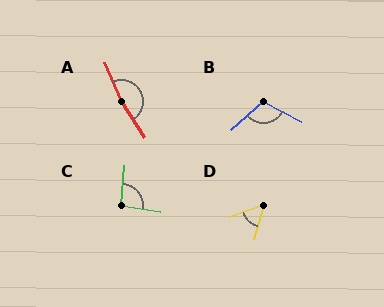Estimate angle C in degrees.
Approximately 93 degrees.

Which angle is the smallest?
D, at approximately 56 degrees.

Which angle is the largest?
A, at approximately 169 degrees.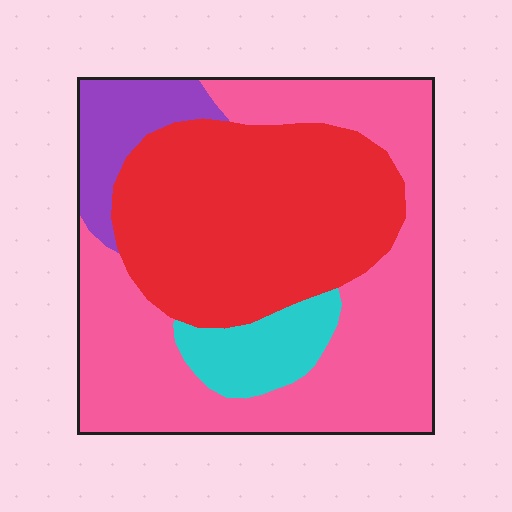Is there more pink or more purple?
Pink.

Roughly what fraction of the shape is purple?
Purple takes up about one tenth (1/10) of the shape.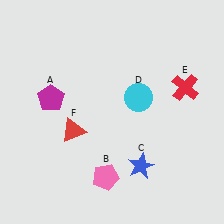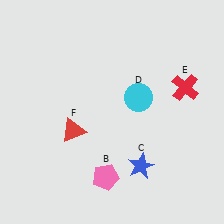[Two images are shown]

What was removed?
The magenta pentagon (A) was removed in Image 2.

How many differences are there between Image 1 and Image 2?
There is 1 difference between the two images.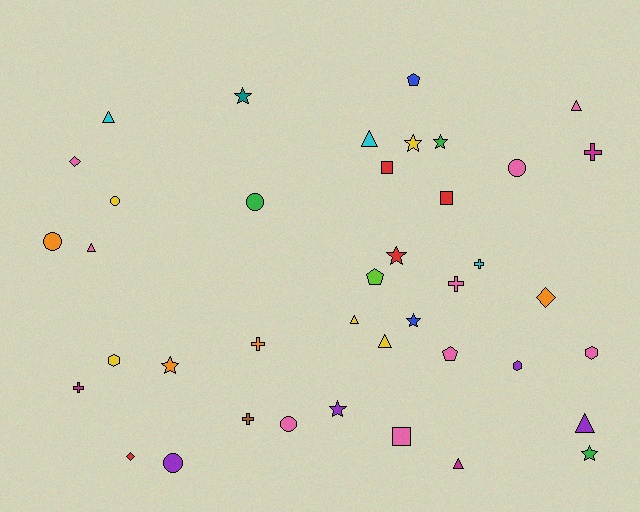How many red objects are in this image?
There are 4 red objects.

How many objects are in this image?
There are 40 objects.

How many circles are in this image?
There are 6 circles.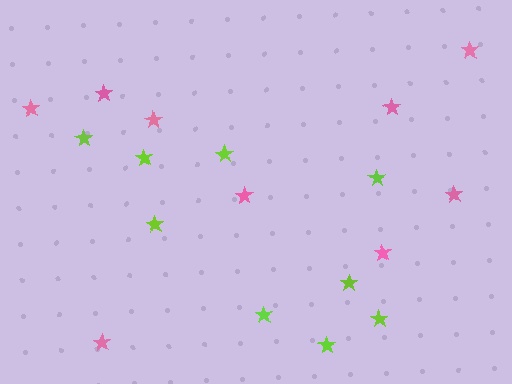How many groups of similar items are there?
There are 2 groups: one group of lime stars (9) and one group of pink stars (9).